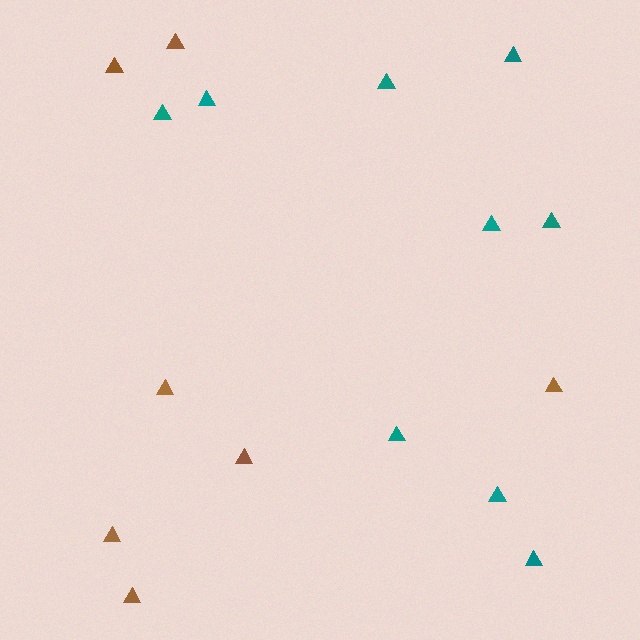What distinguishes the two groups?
There are 2 groups: one group of teal triangles (9) and one group of brown triangles (7).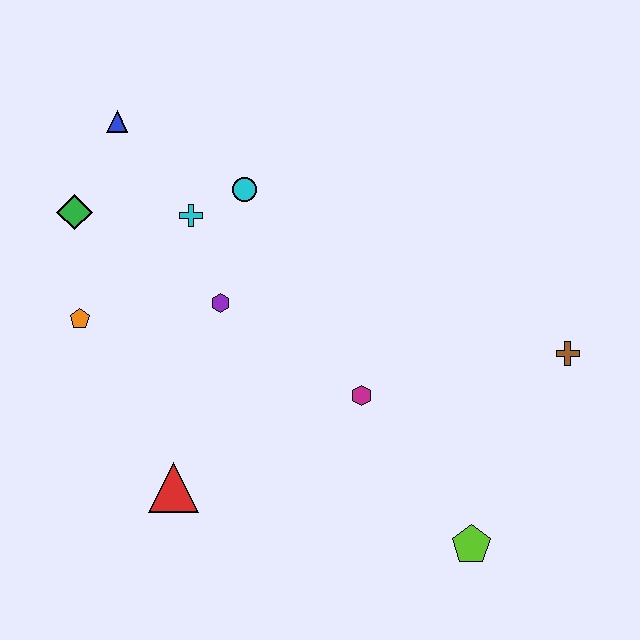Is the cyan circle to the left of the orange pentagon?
No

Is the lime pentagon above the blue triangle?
No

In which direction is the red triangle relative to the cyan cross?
The red triangle is below the cyan cross.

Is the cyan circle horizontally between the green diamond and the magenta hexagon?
Yes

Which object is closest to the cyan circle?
The cyan cross is closest to the cyan circle.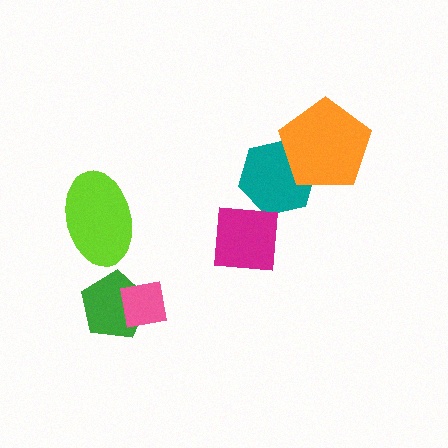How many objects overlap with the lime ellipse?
0 objects overlap with the lime ellipse.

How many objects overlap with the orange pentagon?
1 object overlaps with the orange pentagon.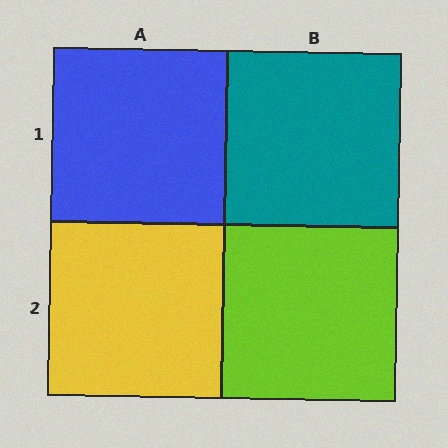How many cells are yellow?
1 cell is yellow.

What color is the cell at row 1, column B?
Teal.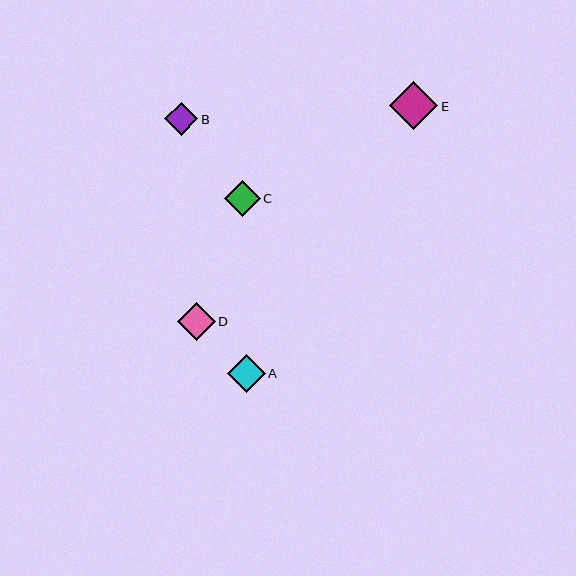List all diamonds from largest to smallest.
From largest to smallest: E, D, A, C, B.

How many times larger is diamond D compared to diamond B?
Diamond D is approximately 1.1 times the size of diamond B.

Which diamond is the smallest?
Diamond B is the smallest with a size of approximately 33 pixels.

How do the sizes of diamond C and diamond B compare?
Diamond C and diamond B are approximately the same size.